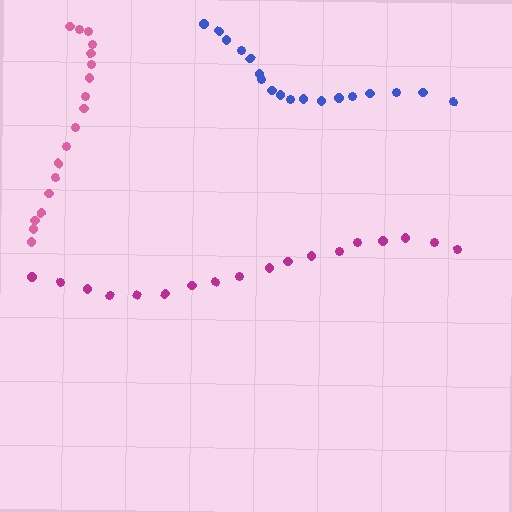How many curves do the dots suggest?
There are 3 distinct paths.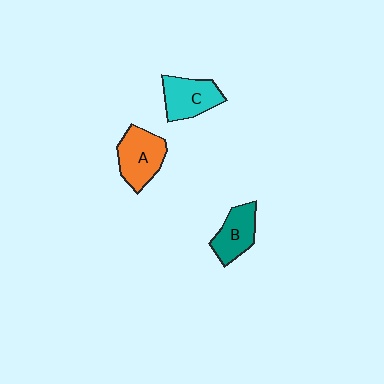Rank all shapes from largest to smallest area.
From largest to smallest: A (orange), C (cyan), B (teal).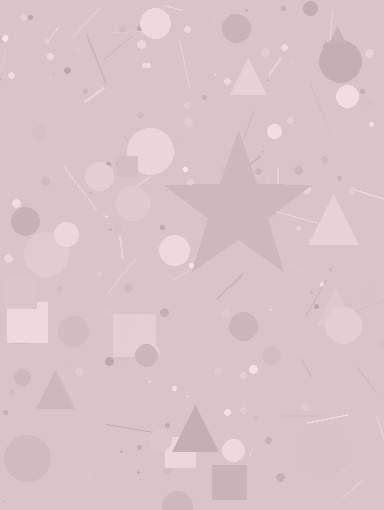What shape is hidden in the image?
A star is hidden in the image.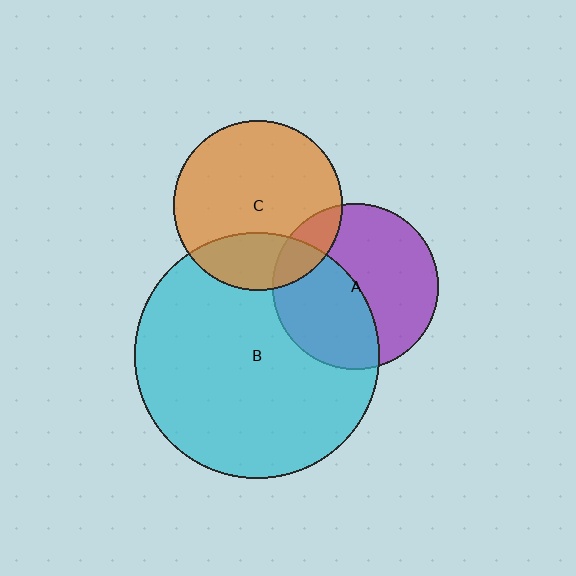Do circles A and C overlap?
Yes.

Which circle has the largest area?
Circle B (cyan).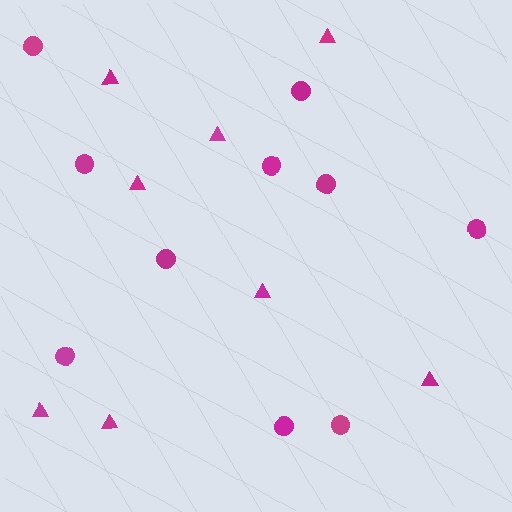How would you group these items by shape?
There are 2 groups: one group of circles (10) and one group of triangles (8).